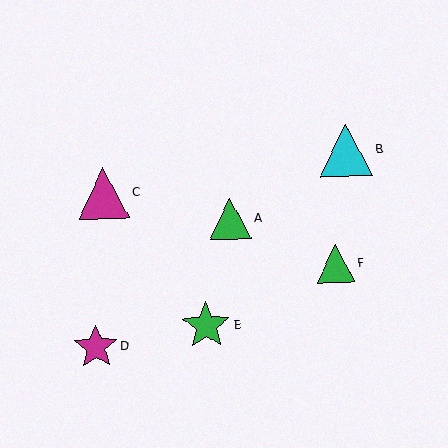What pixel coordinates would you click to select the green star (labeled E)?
Click at (206, 326) to select the green star E.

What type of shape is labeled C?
Shape C is a magenta triangle.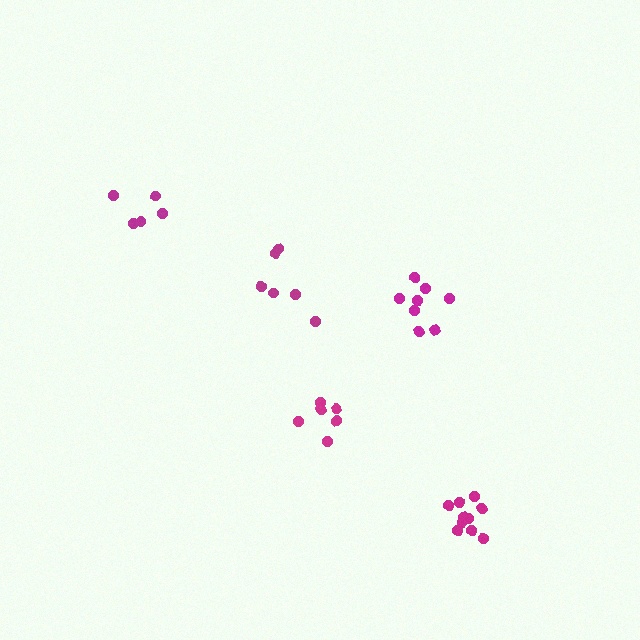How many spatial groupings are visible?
There are 5 spatial groupings.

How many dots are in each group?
Group 1: 5 dots, Group 2: 6 dots, Group 3: 8 dots, Group 4: 6 dots, Group 5: 10 dots (35 total).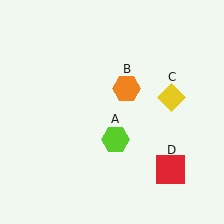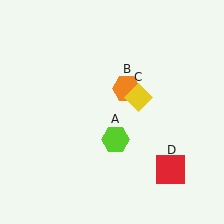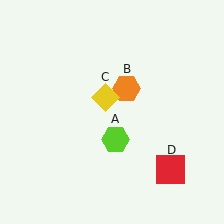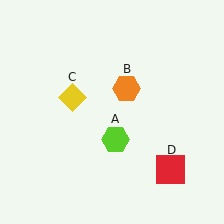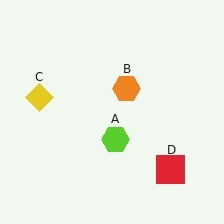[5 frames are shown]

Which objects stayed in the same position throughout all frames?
Lime hexagon (object A) and orange hexagon (object B) and red square (object D) remained stationary.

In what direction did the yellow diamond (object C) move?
The yellow diamond (object C) moved left.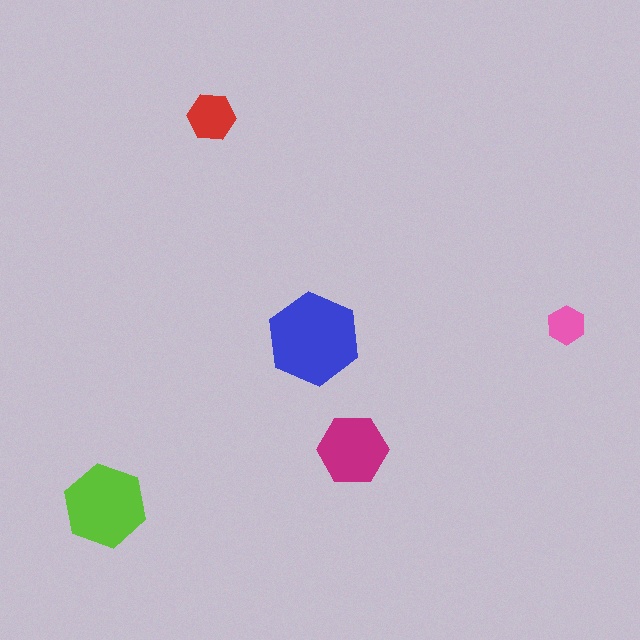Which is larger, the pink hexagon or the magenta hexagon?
The magenta one.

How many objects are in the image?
There are 5 objects in the image.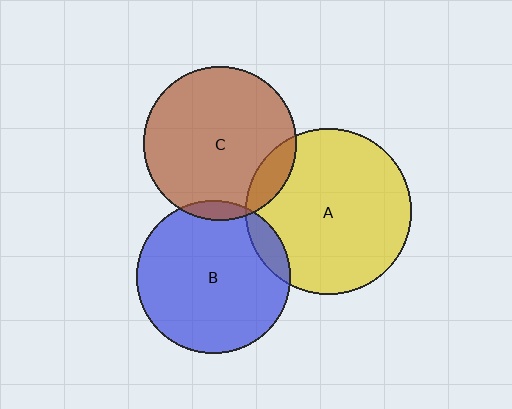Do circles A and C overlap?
Yes.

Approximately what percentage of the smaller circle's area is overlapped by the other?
Approximately 10%.